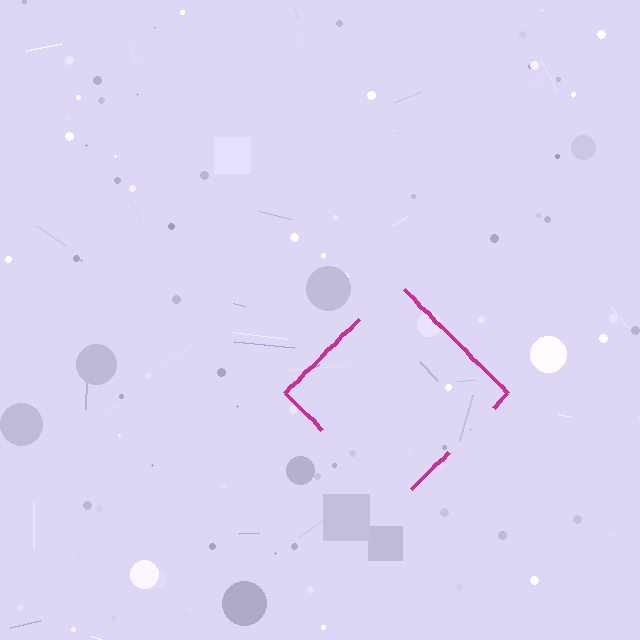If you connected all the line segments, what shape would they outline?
They would outline a diamond.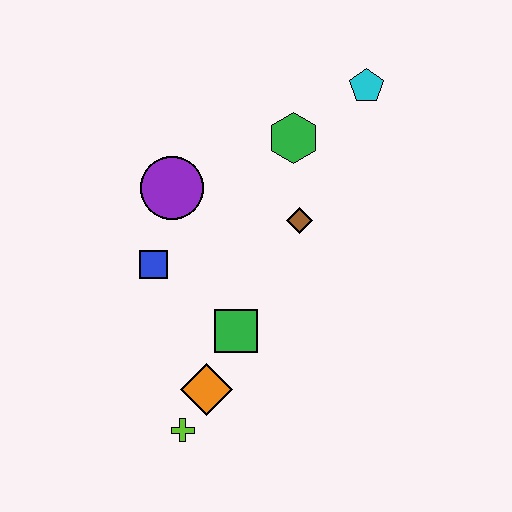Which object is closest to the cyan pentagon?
The green hexagon is closest to the cyan pentagon.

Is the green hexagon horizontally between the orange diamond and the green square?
No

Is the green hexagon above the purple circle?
Yes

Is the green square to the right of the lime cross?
Yes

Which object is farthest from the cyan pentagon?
The lime cross is farthest from the cyan pentagon.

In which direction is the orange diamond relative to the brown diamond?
The orange diamond is below the brown diamond.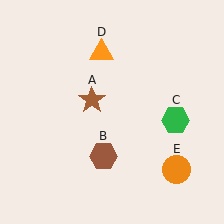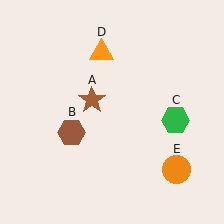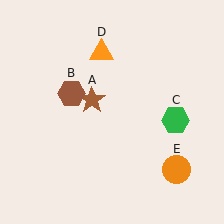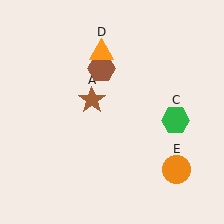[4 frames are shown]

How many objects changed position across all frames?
1 object changed position: brown hexagon (object B).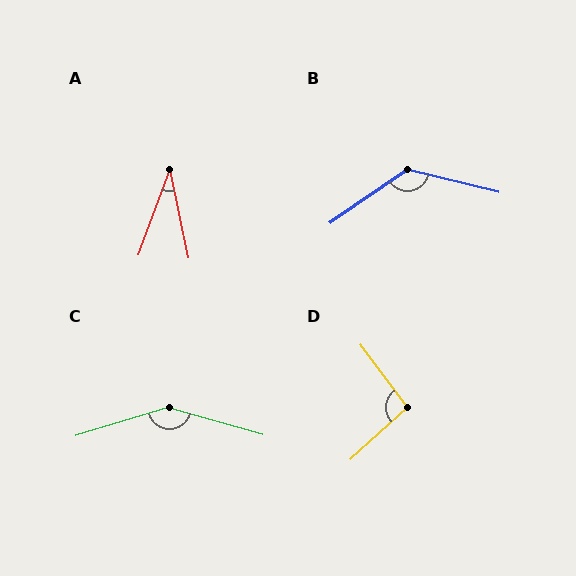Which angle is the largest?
C, at approximately 147 degrees.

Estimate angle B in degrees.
Approximately 131 degrees.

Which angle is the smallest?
A, at approximately 32 degrees.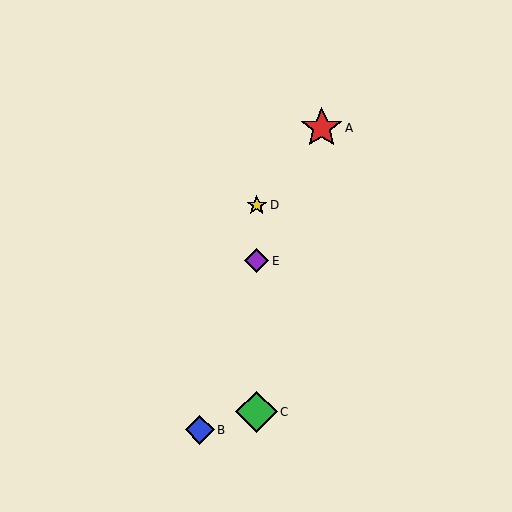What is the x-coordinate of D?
Object D is at x≈257.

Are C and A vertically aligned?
No, C is at x≈257 and A is at x≈322.